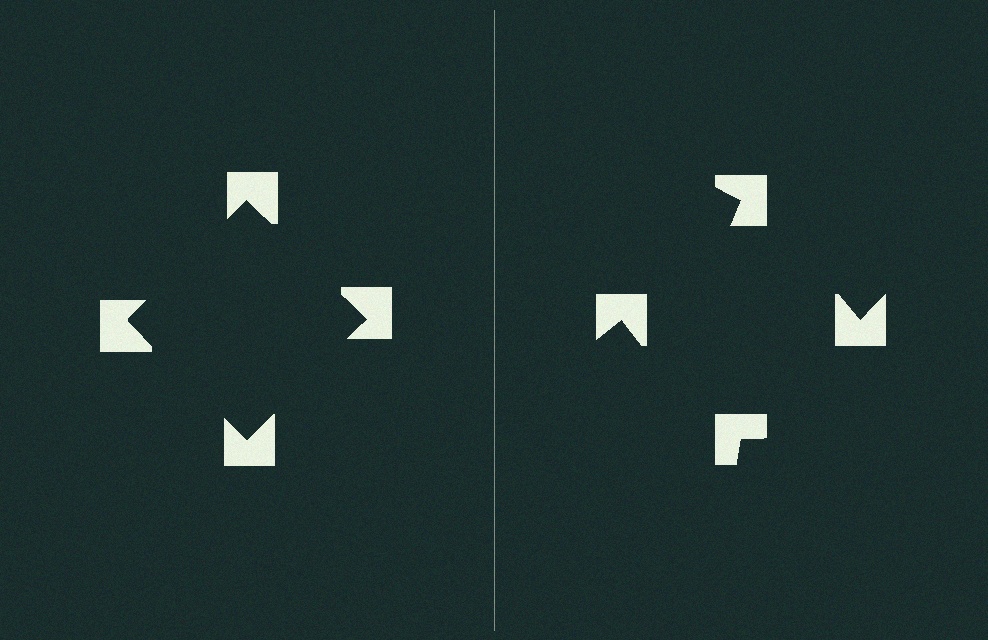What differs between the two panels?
The notched squares are positioned identically on both sides; only the wedge orientations differ. On the left they align to a square; on the right they are misaligned.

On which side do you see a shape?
An illusory square appears on the left side. On the right side the wedge cuts are rotated, so no coherent shape forms.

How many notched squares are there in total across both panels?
8 — 4 on each side.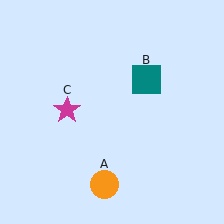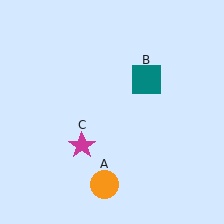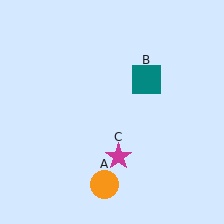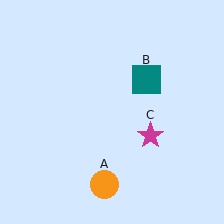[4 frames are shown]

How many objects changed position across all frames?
1 object changed position: magenta star (object C).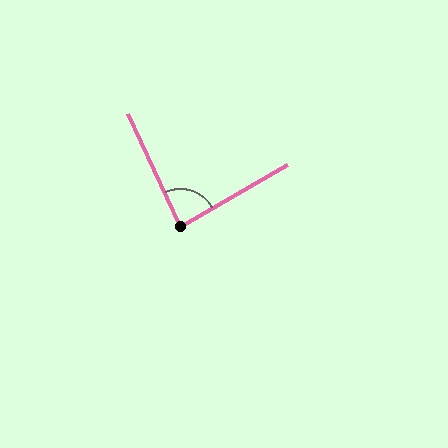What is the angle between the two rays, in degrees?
Approximately 85 degrees.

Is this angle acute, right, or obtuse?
It is acute.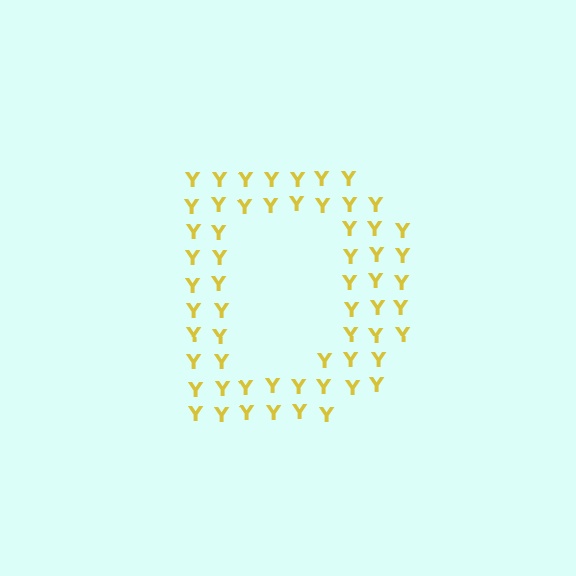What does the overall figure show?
The overall figure shows the letter D.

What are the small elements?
The small elements are letter Y's.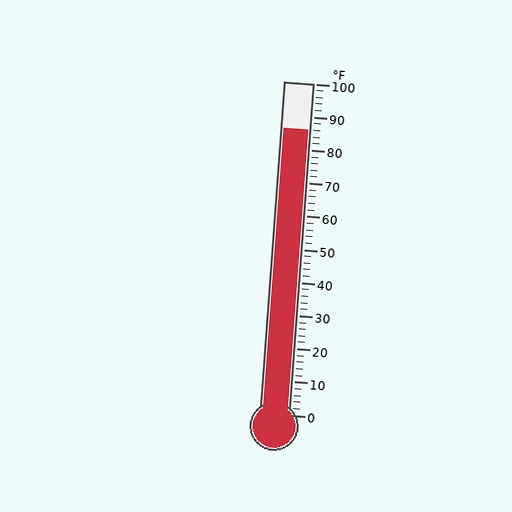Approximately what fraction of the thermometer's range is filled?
The thermometer is filled to approximately 85% of its range.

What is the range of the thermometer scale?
The thermometer scale ranges from 0°F to 100°F.